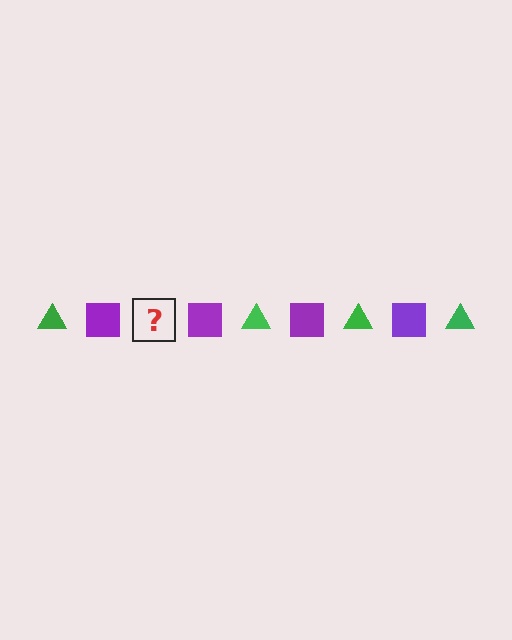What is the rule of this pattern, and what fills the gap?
The rule is that the pattern alternates between green triangle and purple square. The gap should be filled with a green triangle.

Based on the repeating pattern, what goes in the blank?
The blank should be a green triangle.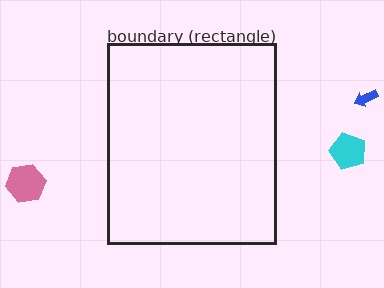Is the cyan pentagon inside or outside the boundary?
Outside.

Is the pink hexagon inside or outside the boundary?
Outside.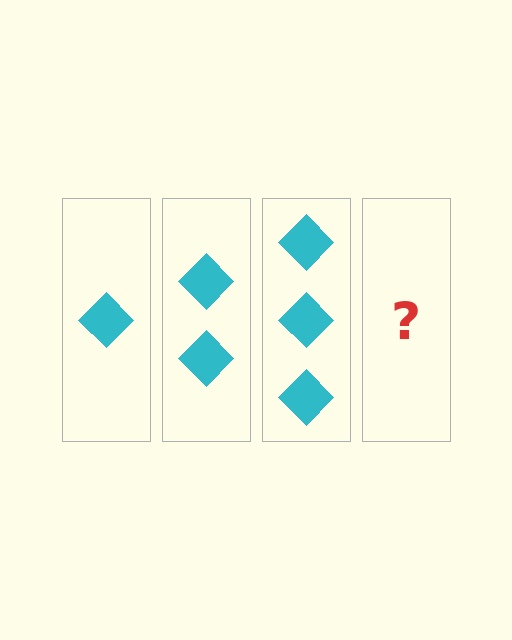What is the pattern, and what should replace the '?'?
The pattern is that each step adds one more diamond. The '?' should be 4 diamonds.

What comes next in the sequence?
The next element should be 4 diamonds.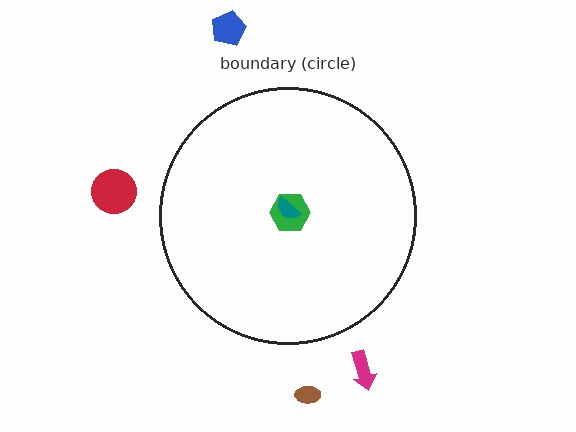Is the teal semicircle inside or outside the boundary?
Inside.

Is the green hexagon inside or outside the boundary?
Inside.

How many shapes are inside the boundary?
2 inside, 4 outside.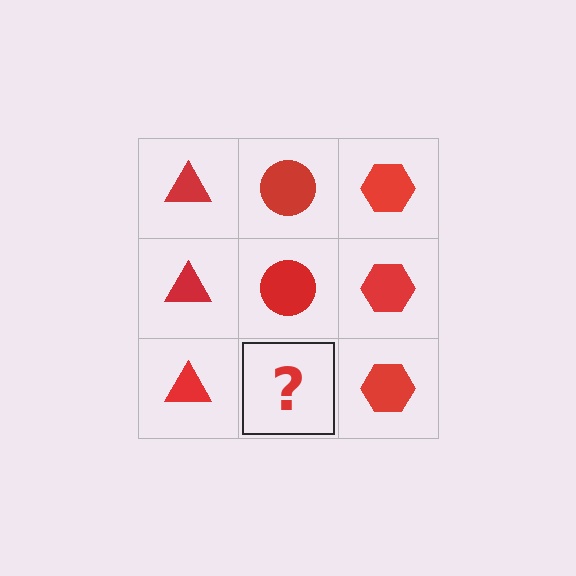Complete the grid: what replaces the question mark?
The question mark should be replaced with a red circle.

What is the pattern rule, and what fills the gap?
The rule is that each column has a consistent shape. The gap should be filled with a red circle.